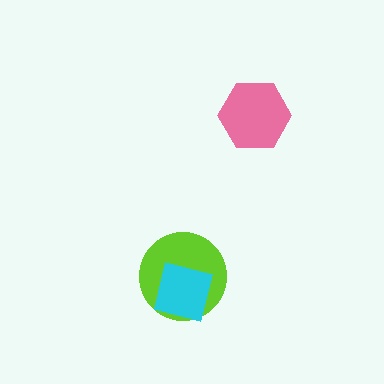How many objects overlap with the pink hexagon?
0 objects overlap with the pink hexagon.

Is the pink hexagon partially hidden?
No, no other shape covers it.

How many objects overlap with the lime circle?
1 object overlaps with the lime circle.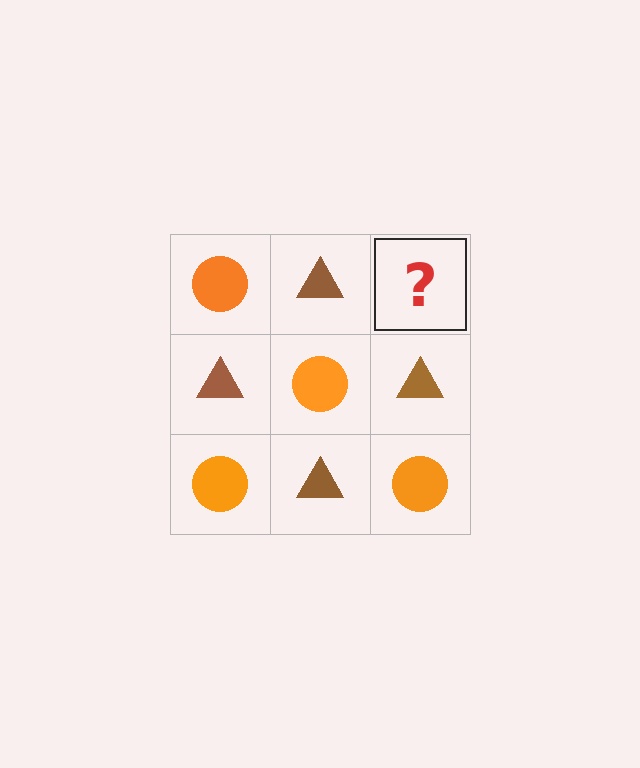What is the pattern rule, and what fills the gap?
The rule is that it alternates orange circle and brown triangle in a checkerboard pattern. The gap should be filled with an orange circle.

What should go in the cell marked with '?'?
The missing cell should contain an orange circle.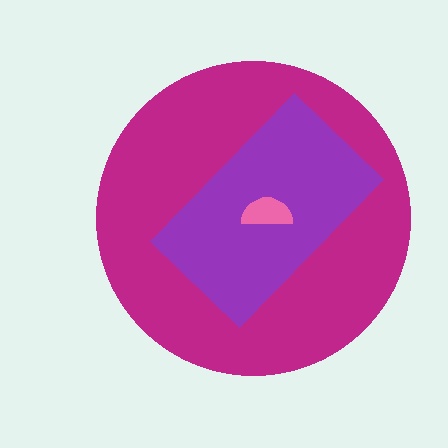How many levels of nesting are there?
3.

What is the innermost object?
The pink semicircle.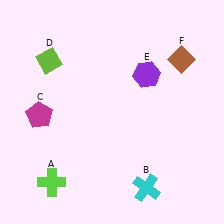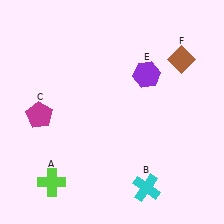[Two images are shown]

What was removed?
The lime diamond (D) was removed in Image 2.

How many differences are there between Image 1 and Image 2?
There is 1 difference between the two images.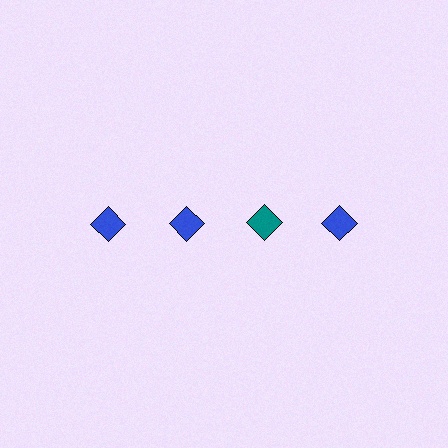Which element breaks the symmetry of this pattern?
The teal diamond in the top row, center column breaks the symmetry. All other shapes are blue diamonds.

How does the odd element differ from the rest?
It has a different color: teal instead of blue.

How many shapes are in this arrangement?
There are 4 shapes arranged in a grid pattern.